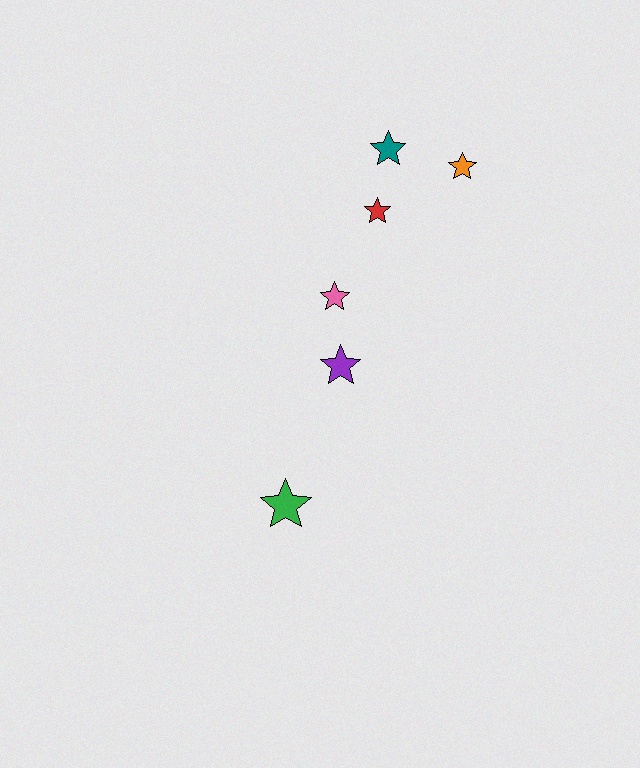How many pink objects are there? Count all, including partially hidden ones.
There is 1 pink object.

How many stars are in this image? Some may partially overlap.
There are 6 stars.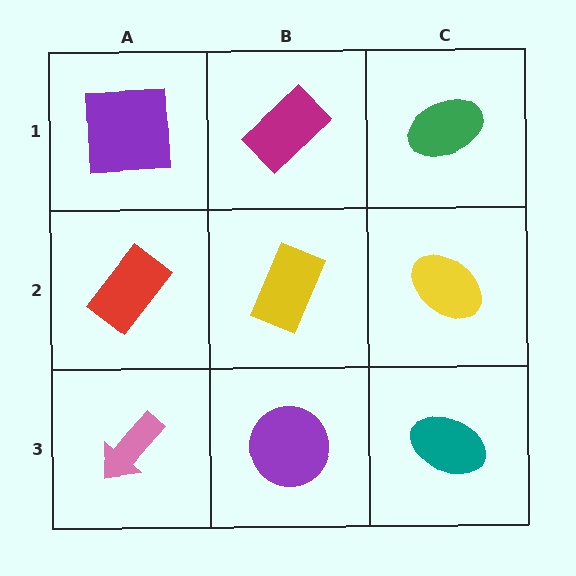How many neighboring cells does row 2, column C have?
3.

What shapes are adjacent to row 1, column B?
A yellow rectangle (row 2, column B), a purple square (row 1, column A), a green ellipse (row 1, column C).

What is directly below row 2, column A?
A pink arrow.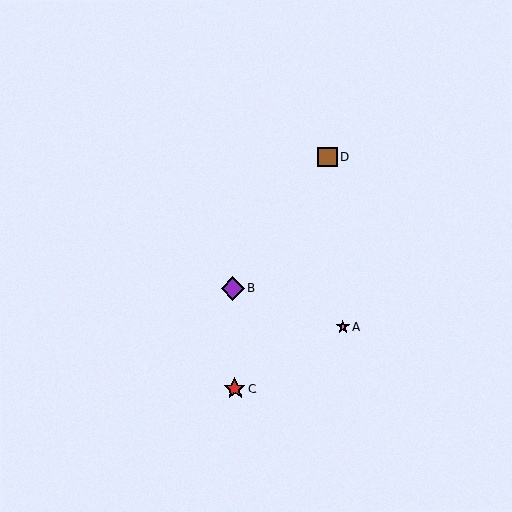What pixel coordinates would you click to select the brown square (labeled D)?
Click at (327, 157) to select the brown square D.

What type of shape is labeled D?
Shape D is a brown square.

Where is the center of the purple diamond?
The center of the purple diamond is at (233, 289).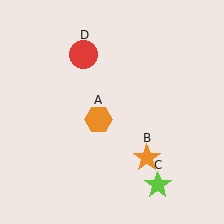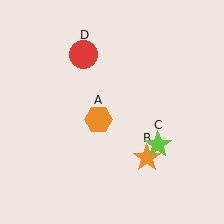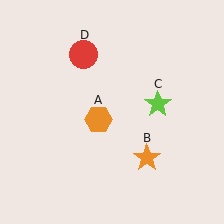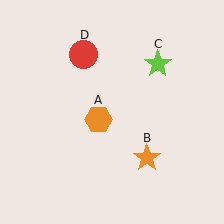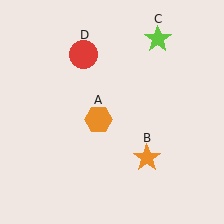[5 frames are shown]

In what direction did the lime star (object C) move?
The lime star (object C) moved up.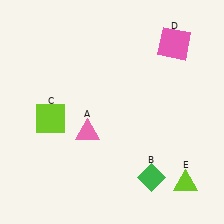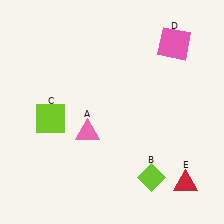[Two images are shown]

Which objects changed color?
B changed from green to lime. E changed from lime to red.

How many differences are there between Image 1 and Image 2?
There are 2 differences between the two images.